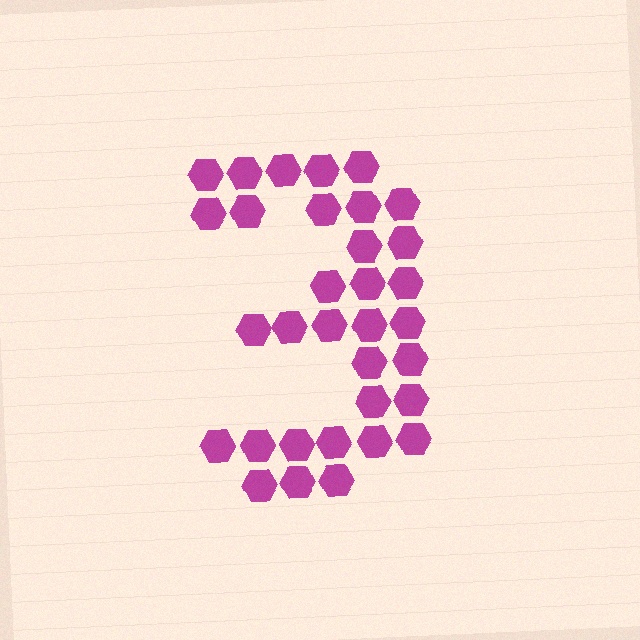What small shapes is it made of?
It is made of small hexagons.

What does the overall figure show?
The overall figure shows the digit 3.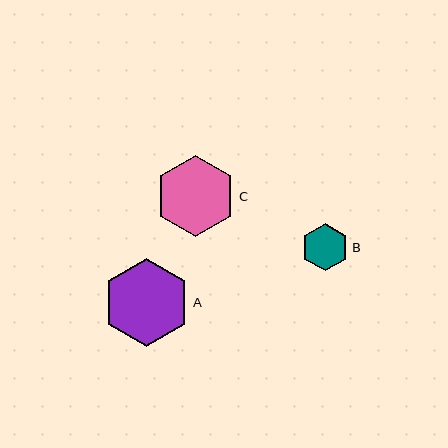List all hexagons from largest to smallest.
From largest to smallest: A, C, B.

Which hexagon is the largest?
Hexagon A is the largest with a size of approximately 87 pixels.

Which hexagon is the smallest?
Hexagon B is the smallest with a size of approximately 48 pixels.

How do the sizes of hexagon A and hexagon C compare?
Hexagon A and hexagon C are approximately the same size.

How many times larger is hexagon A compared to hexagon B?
Hexagon A is approximately 1.8 times the size of hexagon B.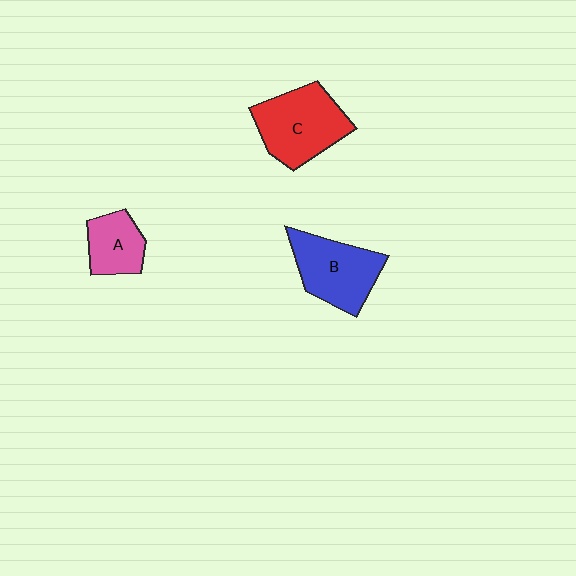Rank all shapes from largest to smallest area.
From largest to smallest: C (red), B (blue), A (pink).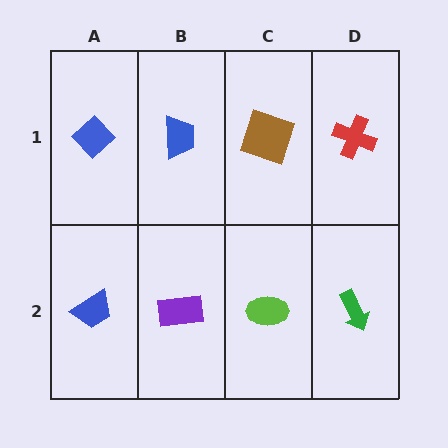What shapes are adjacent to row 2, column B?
A blue trapezoid (row 1, column B), a blue trapezoid (row 2, column A), a lime ellipse (row 2, column C).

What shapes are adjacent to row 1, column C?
A lime ellipse (row 2, column C), a blue trapezoid (row 1, column B), a red cross (row 1, column D).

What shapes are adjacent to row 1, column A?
A blue trapezoid (row 2, column A), a blue trapezoid (row 1, column B).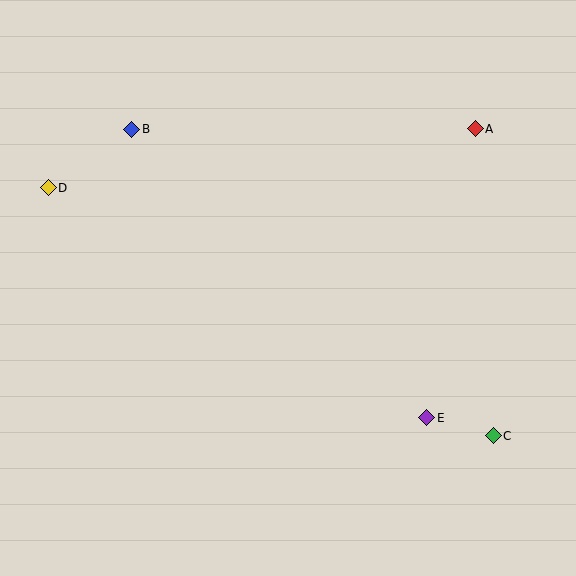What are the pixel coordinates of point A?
Point A is at (475, 129).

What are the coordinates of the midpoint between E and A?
The midpoint between E and A is at (451, 273).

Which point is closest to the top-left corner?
Point B is closest to the top-left corner.